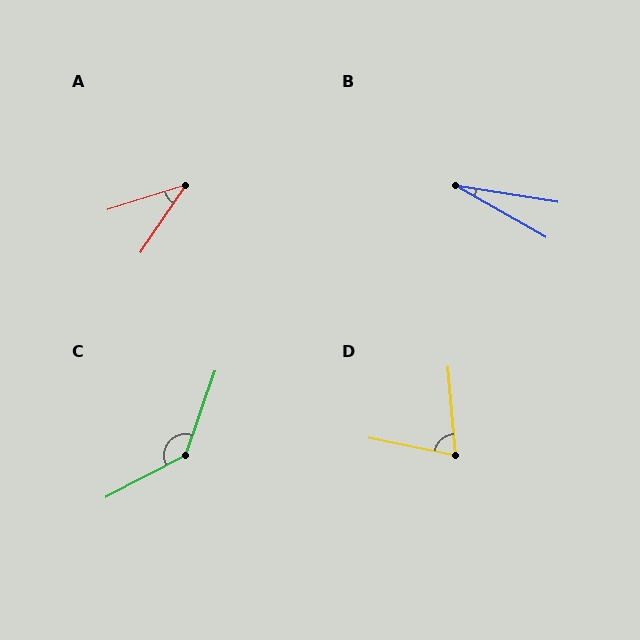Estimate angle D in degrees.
Approximately 74 degrees.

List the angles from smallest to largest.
B (20°), A (39°), D (74°), C (137°).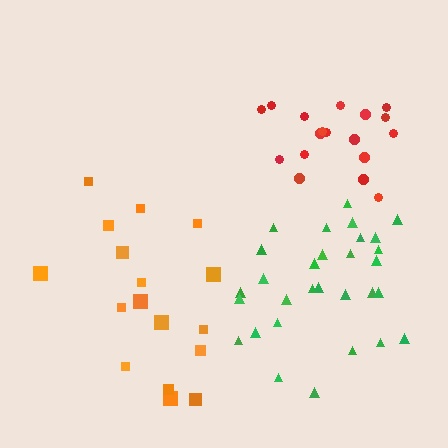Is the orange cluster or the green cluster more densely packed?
Green.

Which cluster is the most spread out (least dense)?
Orange.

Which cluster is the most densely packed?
Red.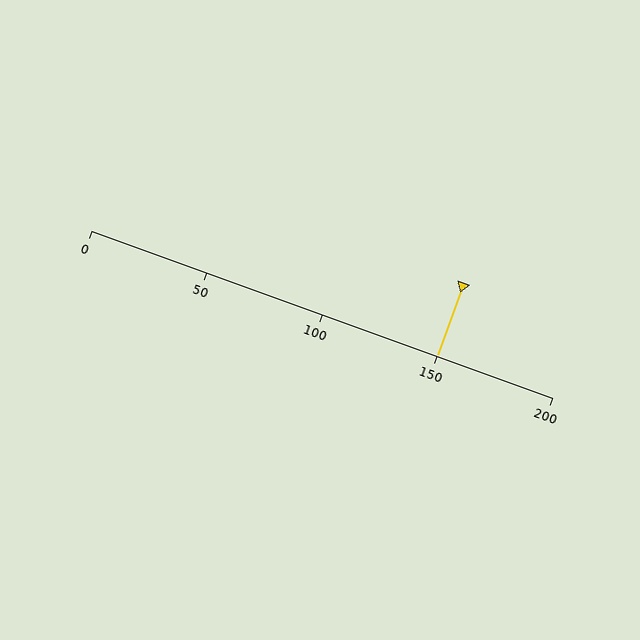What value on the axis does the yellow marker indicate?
The marker indicates approximately 150.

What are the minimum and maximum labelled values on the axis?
The axis runs from 0 to 200.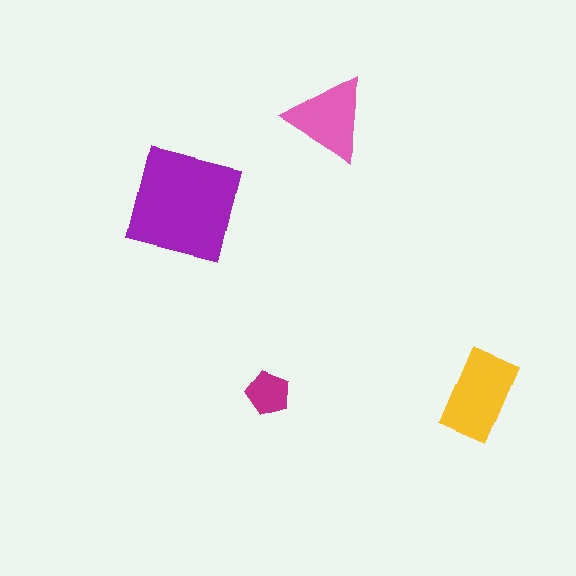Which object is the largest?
The purple square.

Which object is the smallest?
The magenta pentagon.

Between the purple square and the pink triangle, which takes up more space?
The purple square.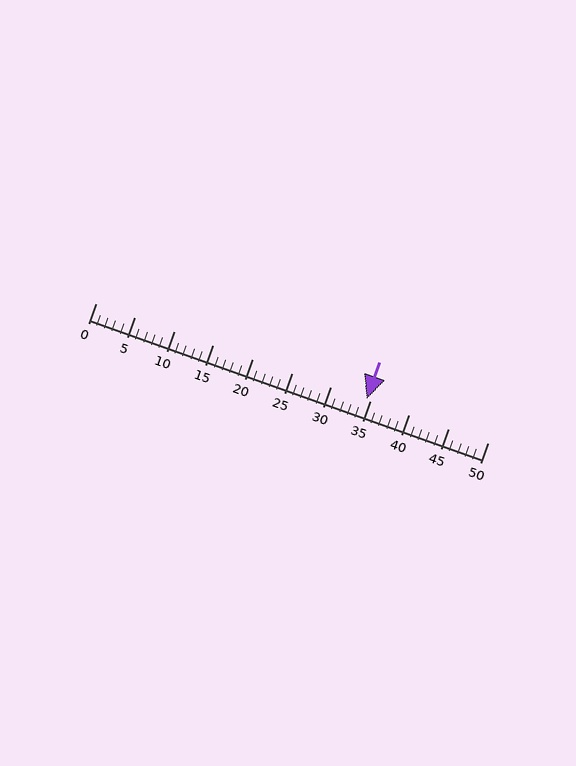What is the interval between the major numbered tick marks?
The major tick marks are spaced 5 units apart.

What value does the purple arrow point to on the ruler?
The purple arrow points to approximately 34.